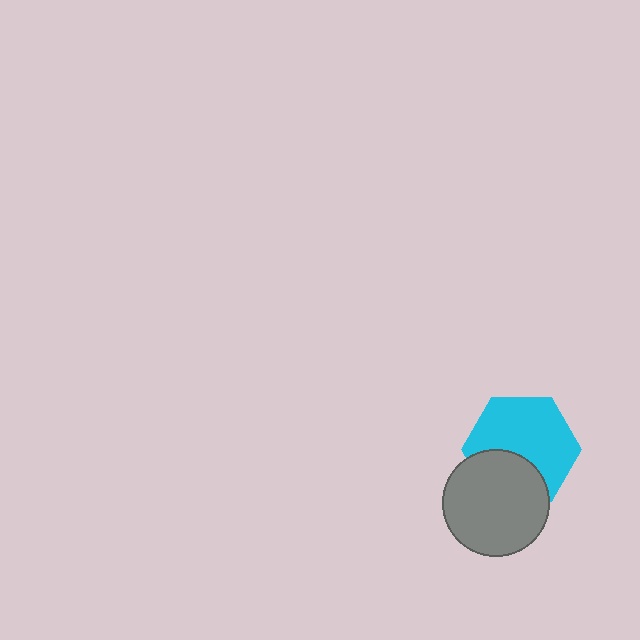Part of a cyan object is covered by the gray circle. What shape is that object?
It is a hexagon.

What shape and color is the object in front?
The object in front is a gray circle.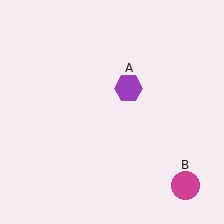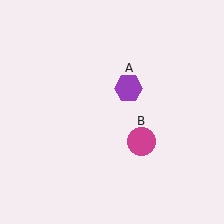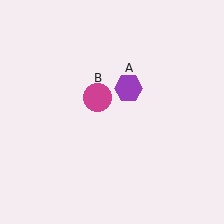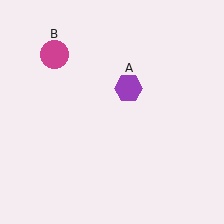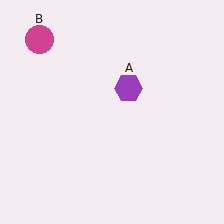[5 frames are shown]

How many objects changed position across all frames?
1 object changed position: magenta circle (object B).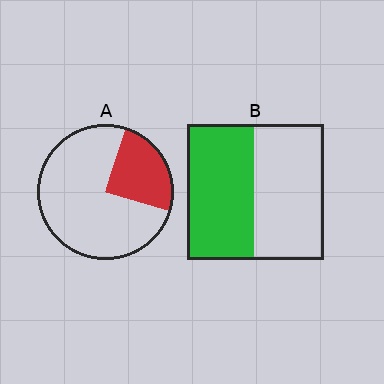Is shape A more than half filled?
No.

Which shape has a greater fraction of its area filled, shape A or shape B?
Shape B.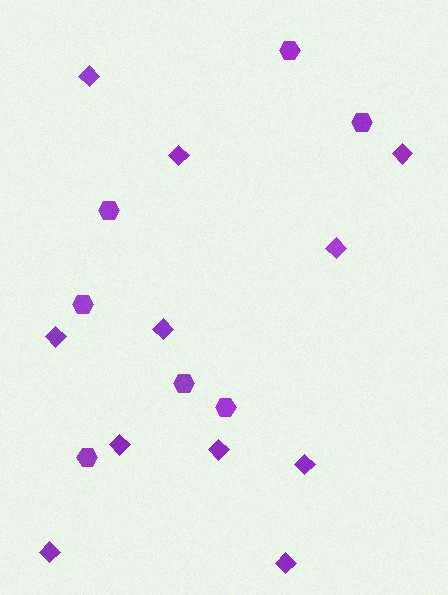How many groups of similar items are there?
There are 2 groups: one group of hexagons (7) and one group of diamonds (11).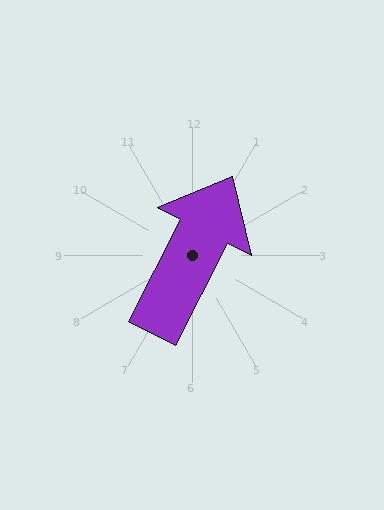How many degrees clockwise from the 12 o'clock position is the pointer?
Approximately 27 degrees.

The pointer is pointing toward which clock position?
Roughly 1 o'clock.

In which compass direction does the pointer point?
Northeast.